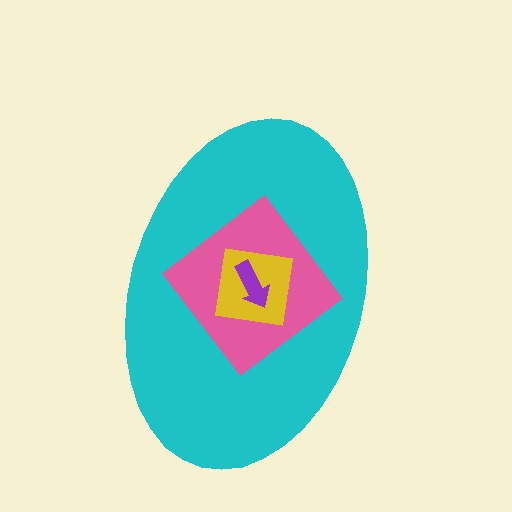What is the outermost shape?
The cyan ellipse.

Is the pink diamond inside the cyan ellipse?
Yes.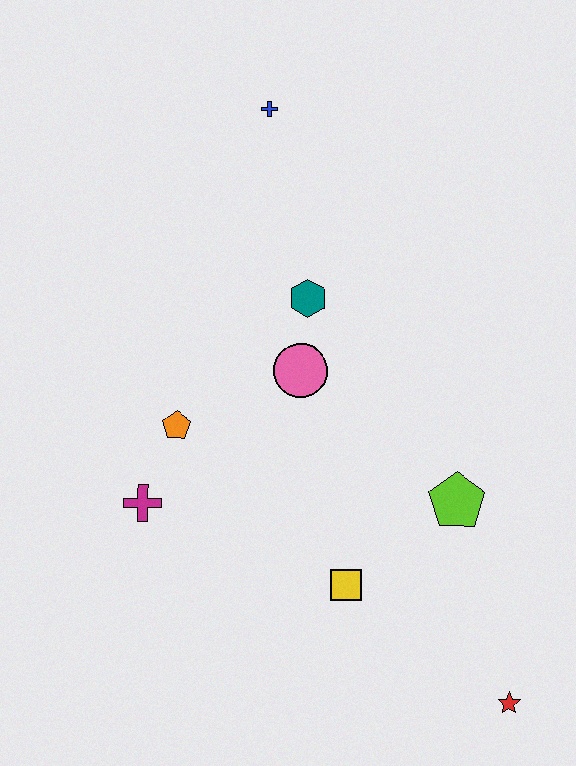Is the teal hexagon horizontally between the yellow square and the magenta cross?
Yes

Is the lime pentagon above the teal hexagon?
No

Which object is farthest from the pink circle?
The red star is farthest from the pink circle.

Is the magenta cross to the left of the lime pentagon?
Yes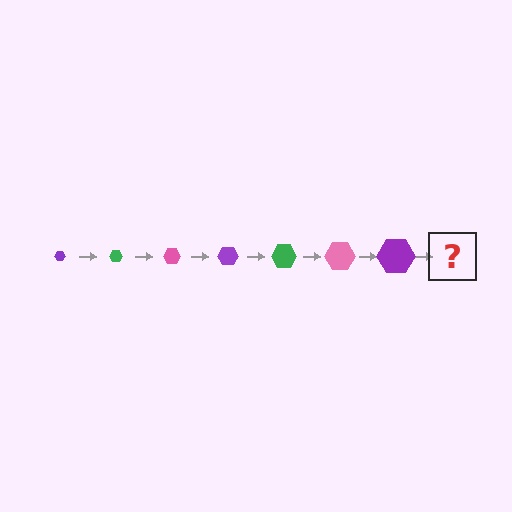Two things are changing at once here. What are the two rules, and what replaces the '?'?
The two rules are that the hexagon grows larger each step and the color cycles through purple, green, and pink. The '?' should be a green hexagon, larger than the previous one.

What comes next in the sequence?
The next element should be a green hexagon, larger than the previous one.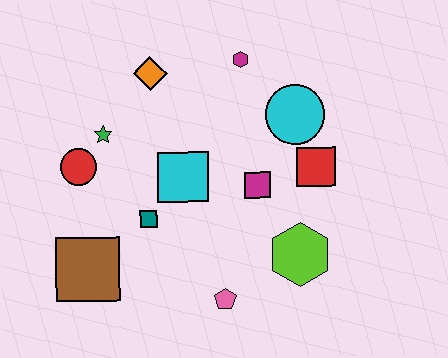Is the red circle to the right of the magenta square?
No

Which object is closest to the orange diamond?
The green star is closest to the orange diamond.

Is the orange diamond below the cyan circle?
No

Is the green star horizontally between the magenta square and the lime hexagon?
No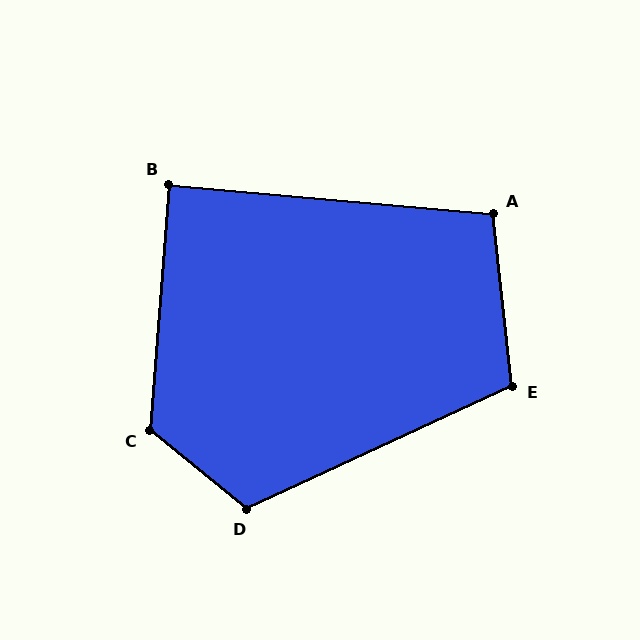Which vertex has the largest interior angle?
C, at approximately 125 degrees.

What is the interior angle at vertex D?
Approximately 116 degrees (obtuse).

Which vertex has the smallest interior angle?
B, at approximately 89 degrees.